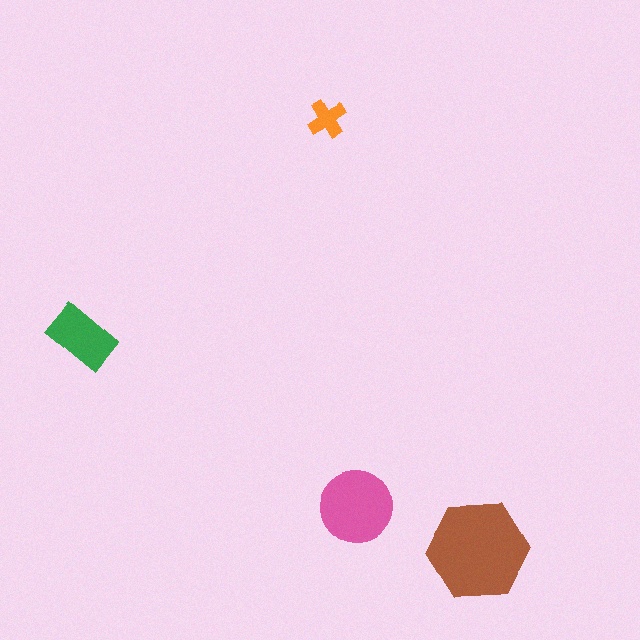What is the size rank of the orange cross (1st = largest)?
4th.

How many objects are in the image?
There are 4 objects in the image.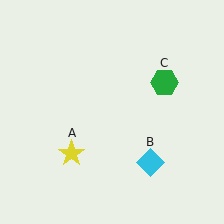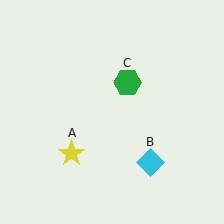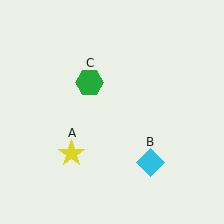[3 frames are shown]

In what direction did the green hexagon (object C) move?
The green hexagon (object C) moved left.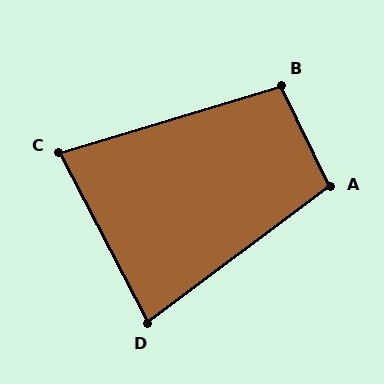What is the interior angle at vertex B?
Approximately 99 degrees (obtuse).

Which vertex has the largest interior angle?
A, at approximately 101 degrees.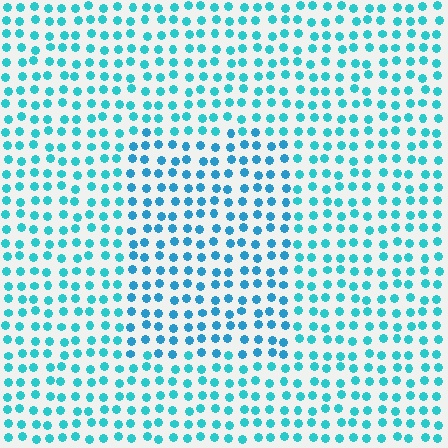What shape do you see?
I see a rectangle.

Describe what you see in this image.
The image is filled with small cyan elements in a uniform arrangement. A rectangle-shaped region is visible where the elements are tinted to a slightly different hue, forming a subtle color boundary.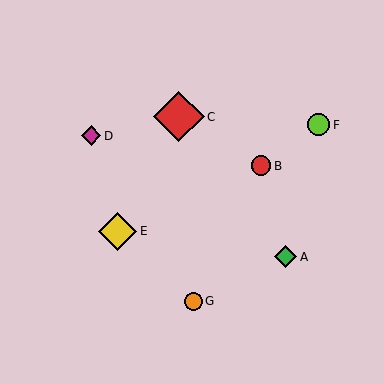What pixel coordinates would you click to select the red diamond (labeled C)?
Click at (179, 117) to select the red diamond C.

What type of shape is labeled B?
Shape B is a red circle.